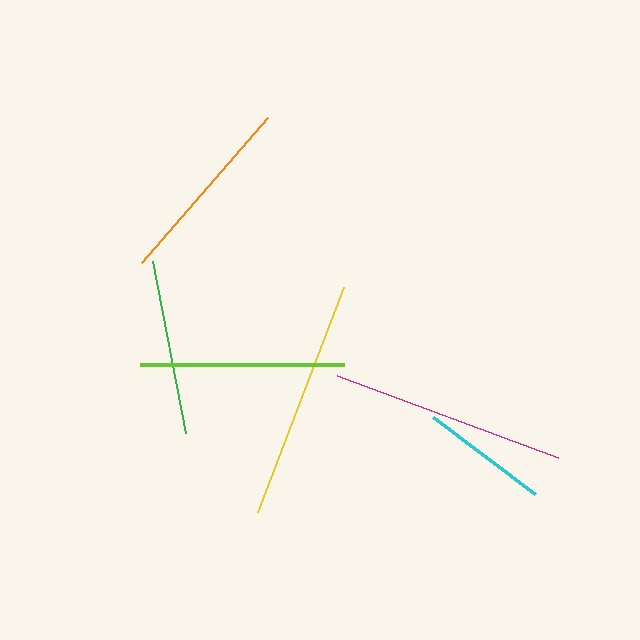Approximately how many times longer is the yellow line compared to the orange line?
The yellow line is approximately 1.3 times the length of the orange line.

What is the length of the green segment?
The green segment is approximately 175 pixels long.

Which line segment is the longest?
The yellow line is the longest at approximately 241 pixels.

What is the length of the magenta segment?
The magenta segment is approximately 236 pixels long.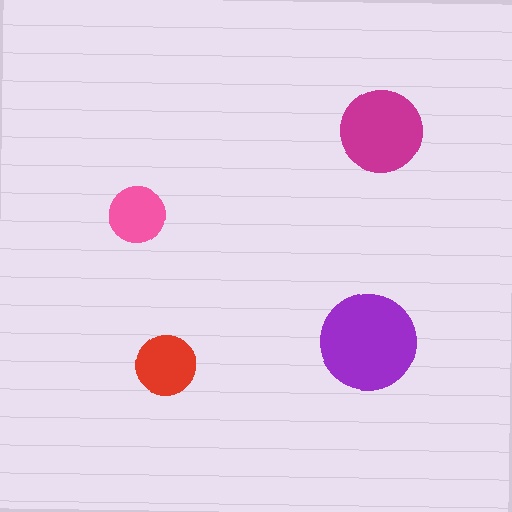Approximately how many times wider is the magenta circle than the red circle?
About 1.5 times wider.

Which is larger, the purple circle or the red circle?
The purple one.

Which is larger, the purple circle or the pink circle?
The purple one.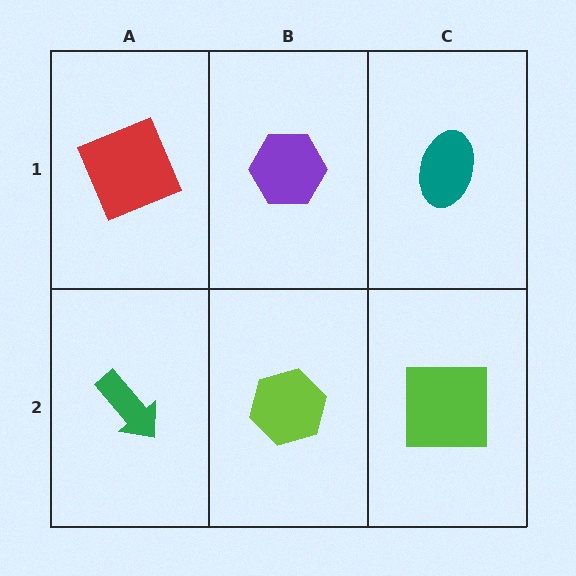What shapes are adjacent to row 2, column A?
A red square (row 1, column A), a lime hexagon (row 2, column B).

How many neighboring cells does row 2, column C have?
2.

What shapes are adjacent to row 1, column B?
A lime hexagon (row 2, column B), a red square (row 1, column A), a teal ellipse (row 1, column C).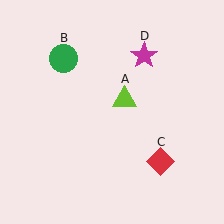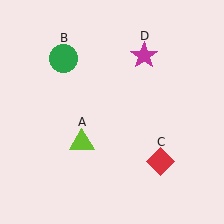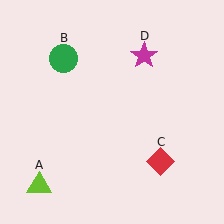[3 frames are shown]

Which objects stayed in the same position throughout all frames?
Green circle (object B) and red diamond (object C) and magenta star (object D) remained stationary.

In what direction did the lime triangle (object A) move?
The lime triangle (object A) moved down and to the left.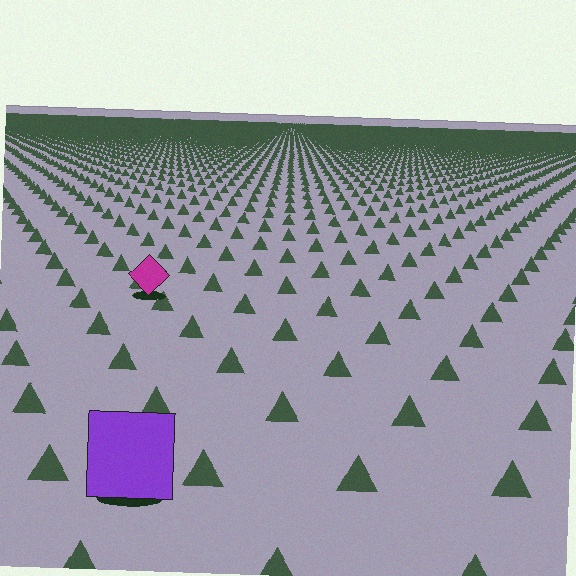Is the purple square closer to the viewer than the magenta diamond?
Yes. The purple square is closer — you can tell from the texture gradient: the ground texture is coarser near it.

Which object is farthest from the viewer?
The magenta diamond is farthest from the viewer. It appears smaller and the ground texture around it is denser.